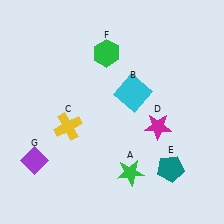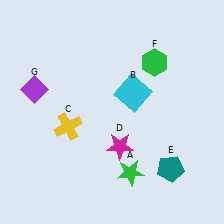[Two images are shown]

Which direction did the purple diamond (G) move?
The purple diamond (G) moved up.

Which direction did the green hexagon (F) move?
The green hexagon (F) moved right.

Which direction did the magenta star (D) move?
The magenta star (D) moved left.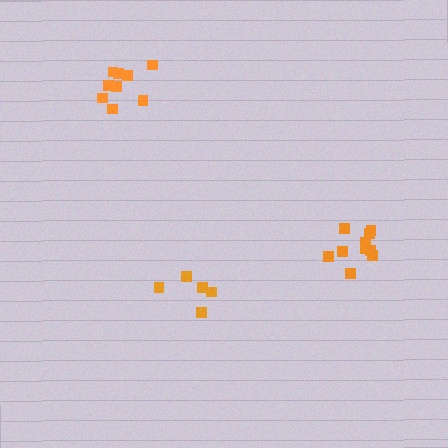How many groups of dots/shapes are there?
There are 3 groups.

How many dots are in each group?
Group 1: 9 dots, Group 2: 10 dots, Group 3: 5 dots (24 total).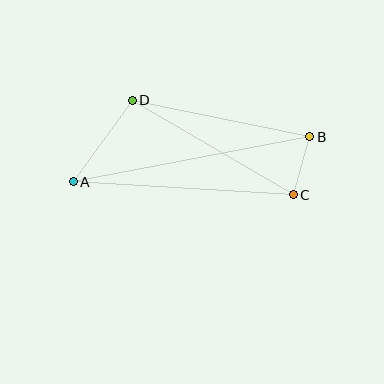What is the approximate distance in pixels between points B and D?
The distance between B and D is approximately 181 pixels.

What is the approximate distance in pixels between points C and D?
The distance between C and D is approximately 187 pixels.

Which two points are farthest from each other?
Points A and B are farthest from each other.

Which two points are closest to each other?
Points B and C are closest to each other.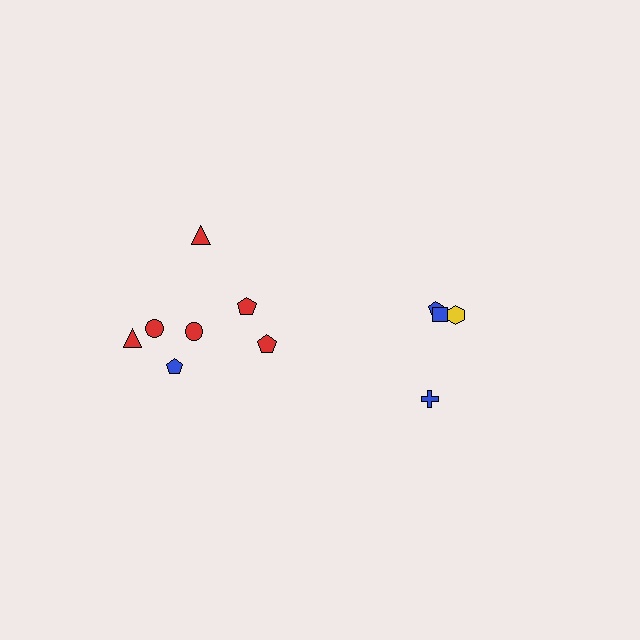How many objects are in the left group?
There are 7 objects.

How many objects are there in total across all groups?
There are 11 objects.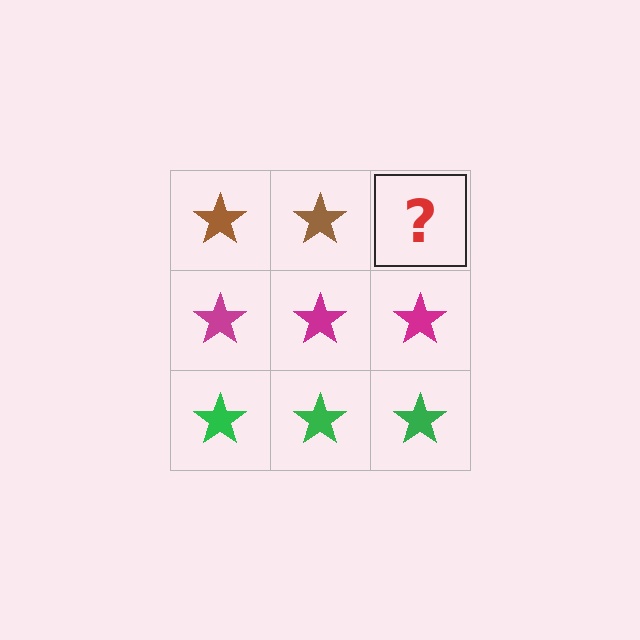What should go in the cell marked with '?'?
The missing cell should contain a brown star.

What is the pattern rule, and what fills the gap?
The rule is that each row has a consistent color. The gap should be filled with a brown star.